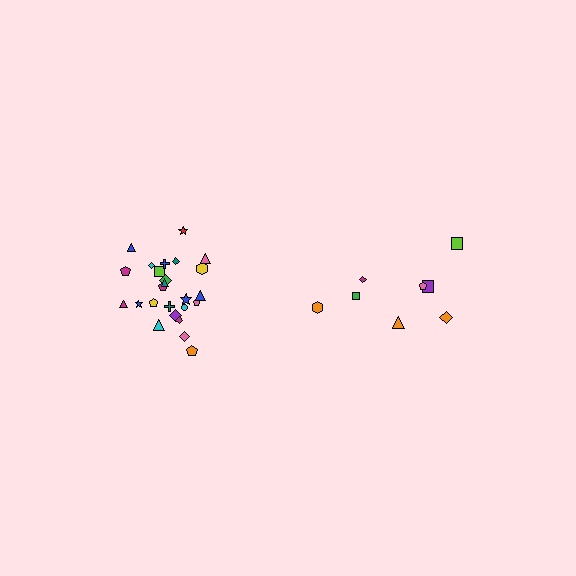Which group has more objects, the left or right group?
The left group.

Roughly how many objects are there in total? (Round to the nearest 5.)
Roughly 35 objects in total.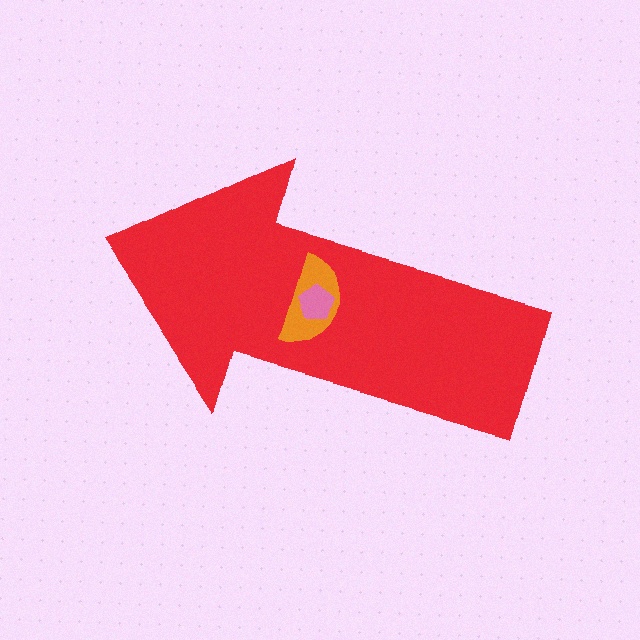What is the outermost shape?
The red arrow.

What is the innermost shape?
The pink pentagon.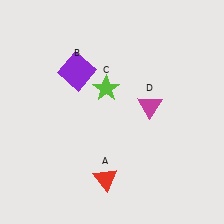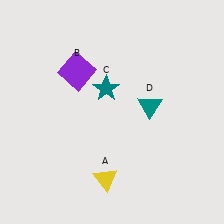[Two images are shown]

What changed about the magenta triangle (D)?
In Image 1, D is magenta. In Image 2, it changed to teal.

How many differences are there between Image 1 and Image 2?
There are 3 differences between the two images.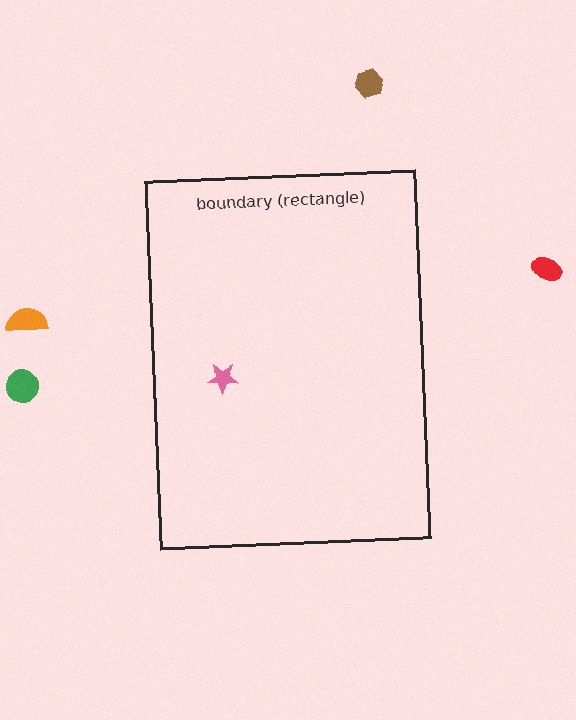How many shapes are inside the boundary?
1 inside, 4 outside.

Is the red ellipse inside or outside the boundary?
Outside.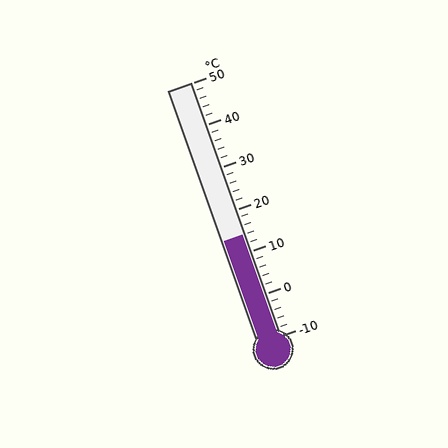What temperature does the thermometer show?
The thermometer shows approximately 14°C.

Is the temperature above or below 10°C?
The temperature is above 10°C.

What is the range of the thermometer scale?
The thermometer scale ranges from -10°C to 50°C.